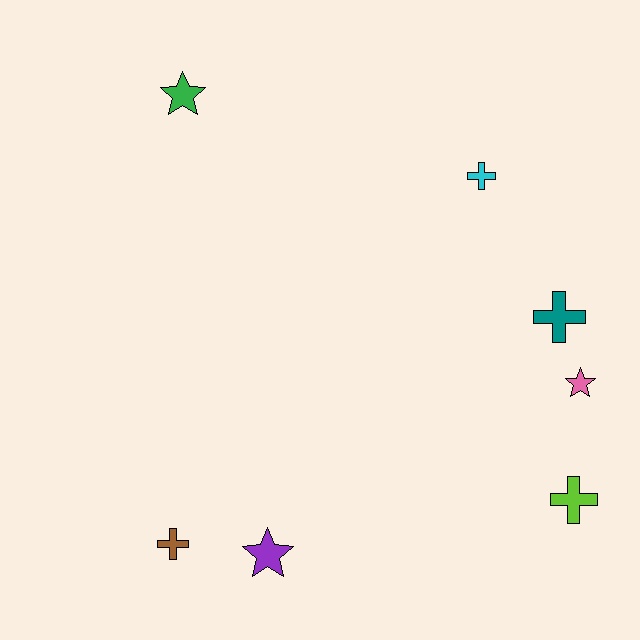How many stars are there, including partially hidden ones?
There are 3 stars.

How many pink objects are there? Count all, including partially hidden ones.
There is 1 pink object.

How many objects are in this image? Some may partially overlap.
There are 7 objects.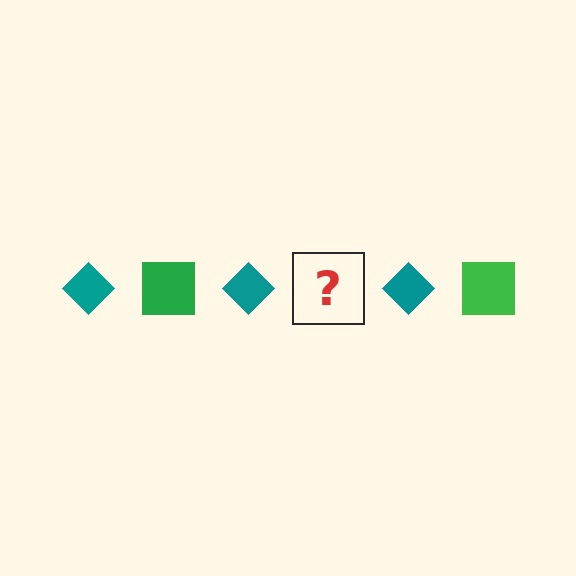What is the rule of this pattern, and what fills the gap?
The rule is that the pattern alternates between teal diamond and green square. The gap should be filled with a green square.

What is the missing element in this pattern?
The missing element is a green square.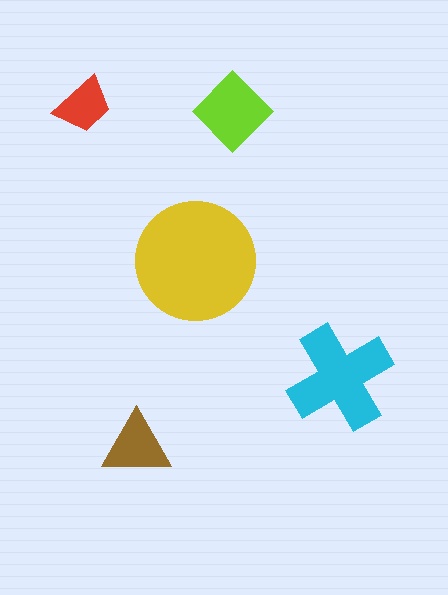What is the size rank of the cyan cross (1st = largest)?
2nd.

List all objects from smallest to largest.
The red trapezoid, the brown triangle, the lime diamond, the cyan cross, the yellow circle.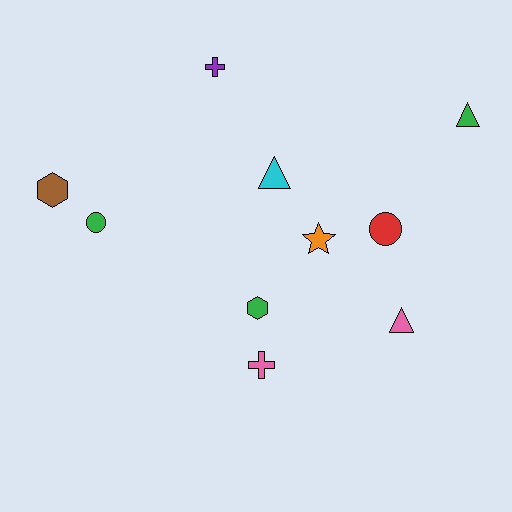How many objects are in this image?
There are 10 objects.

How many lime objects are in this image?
There are no lime objects.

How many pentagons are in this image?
There are no pentagons.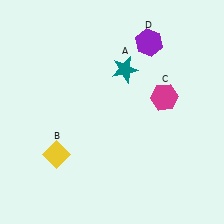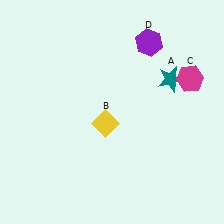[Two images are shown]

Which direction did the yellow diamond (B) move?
The yellow diamond (B) moved right.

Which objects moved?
The objects that moved are: the teal star (A), the yellow diamond (B), the magenta hexagon (C).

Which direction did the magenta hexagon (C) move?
The magenta hexagon (C) moved right.